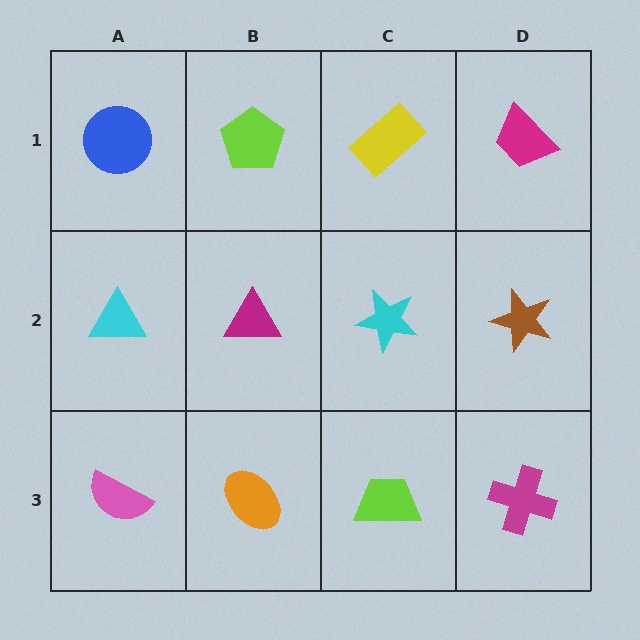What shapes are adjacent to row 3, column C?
A cyan star (row 2, column C), an orange ellipse (row 3, column B), a magenta cross (row 3, column D).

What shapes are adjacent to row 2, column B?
A lime pentagon (row 1, column B), an orange ellipse (row 3, column B), a cyan triangle (row 2, column A), a cyan star (row 2, column C).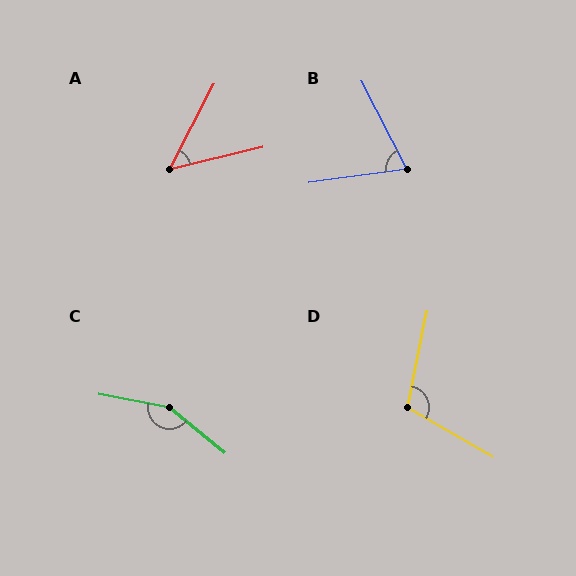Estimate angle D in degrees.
Approximately 109 degrees.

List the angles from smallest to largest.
A (49°), B (71°), D (109°), C (151°).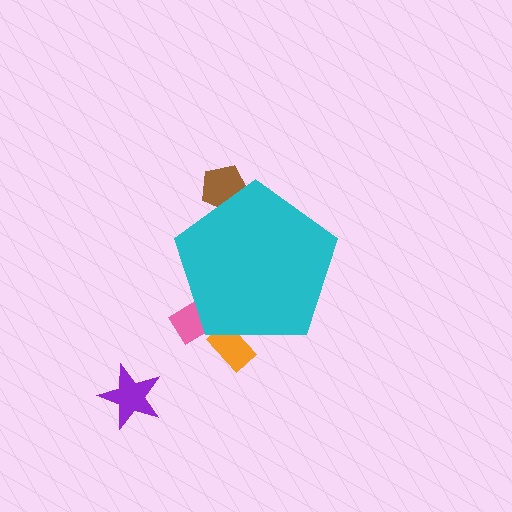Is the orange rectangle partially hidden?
Yes, the orange rectangle is partially hidden behind the cyan pentagon.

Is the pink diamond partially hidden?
Yes, the pink diamond is partially hidden behind the cyan pentagon.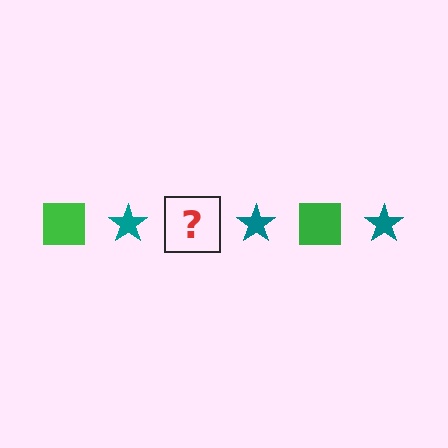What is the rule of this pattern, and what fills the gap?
The rule is that the pattern alternates between green square and teal star. The gap should be filled with a green square.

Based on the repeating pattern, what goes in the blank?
The blank should be a green square.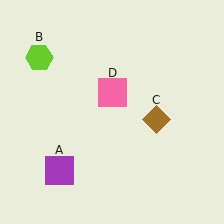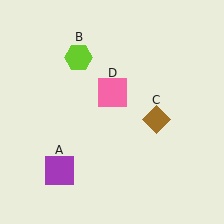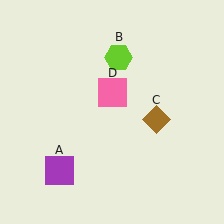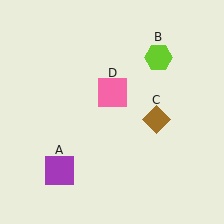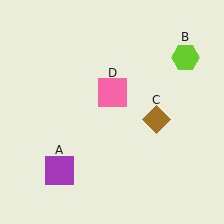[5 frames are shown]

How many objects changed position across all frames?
1 object changed position: lime hexagon (object B).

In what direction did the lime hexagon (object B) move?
The lime hexagon (object B) moved right.